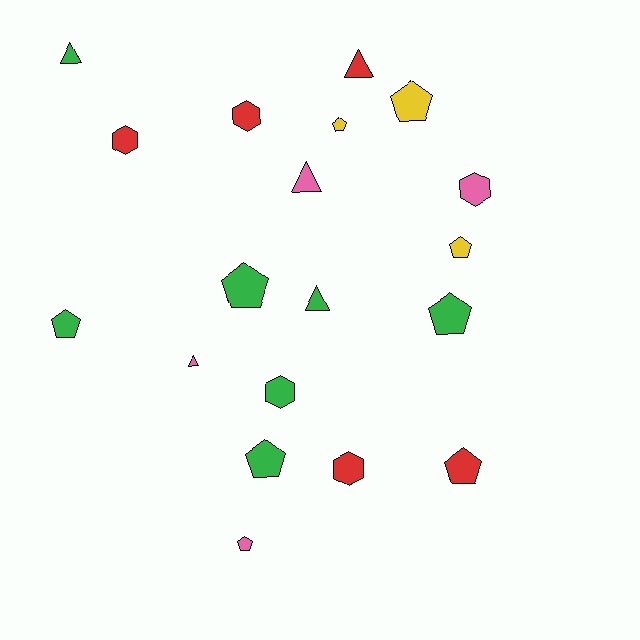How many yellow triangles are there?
There are no yellow triangles.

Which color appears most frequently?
Green, with 7 objects.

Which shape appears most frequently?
Pentagon, with 9 objects.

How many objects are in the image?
There are 19 objects.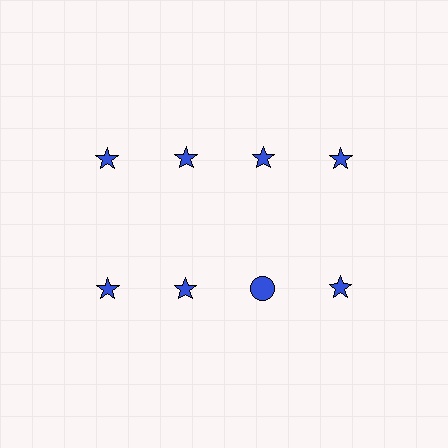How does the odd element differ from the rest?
It has a different shape: circle instead of star.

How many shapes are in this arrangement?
There are 8 shapes arranged in a grid pattern.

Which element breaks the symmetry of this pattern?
The blue circle in the second row, center column breaks the symmetry. All other shapes are blue stars.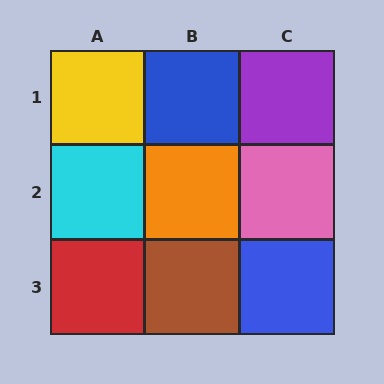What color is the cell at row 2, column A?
Cyan.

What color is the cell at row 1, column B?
Blue.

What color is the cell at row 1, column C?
Purple.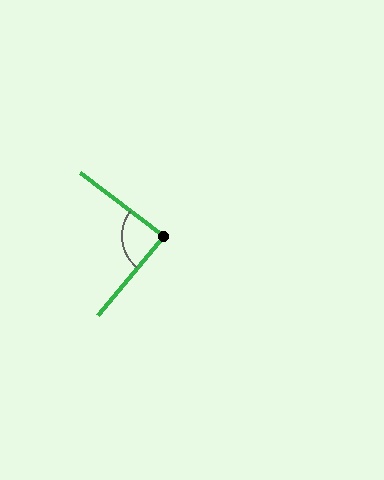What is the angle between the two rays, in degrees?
Approximately 87 degrees.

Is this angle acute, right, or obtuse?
It is approximately a right angle.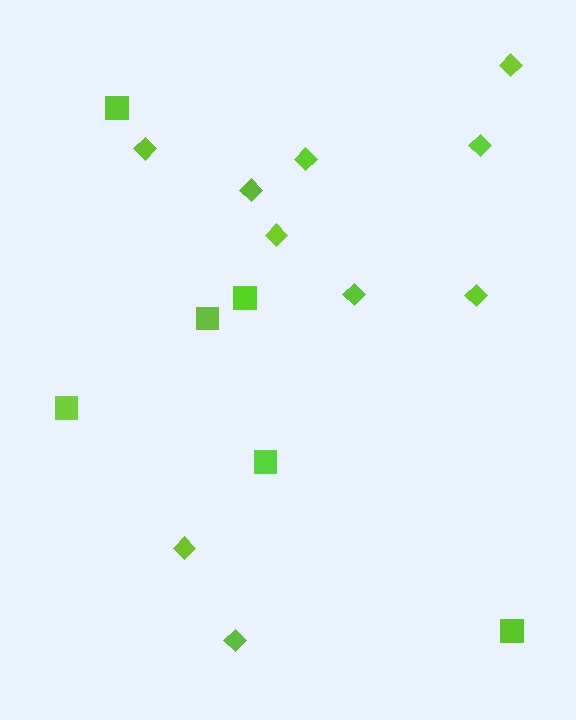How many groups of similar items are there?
There are 2 groups: one group of squares (6) and one group of diamonds (10).